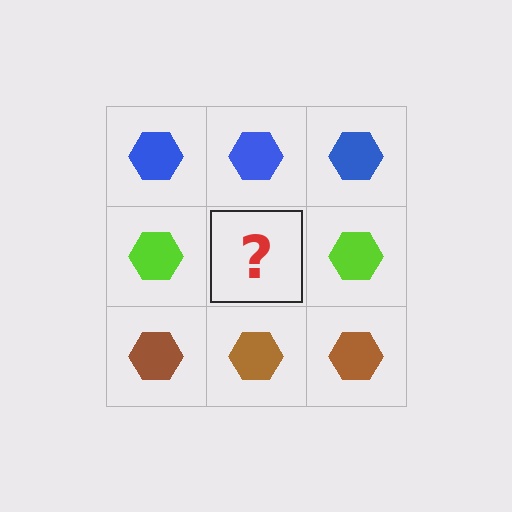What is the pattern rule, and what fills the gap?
The rule is that each row has a consistent color. The gap should be filled with a lime hexagon.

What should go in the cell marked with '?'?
The missing cell should contain a lime hexagon.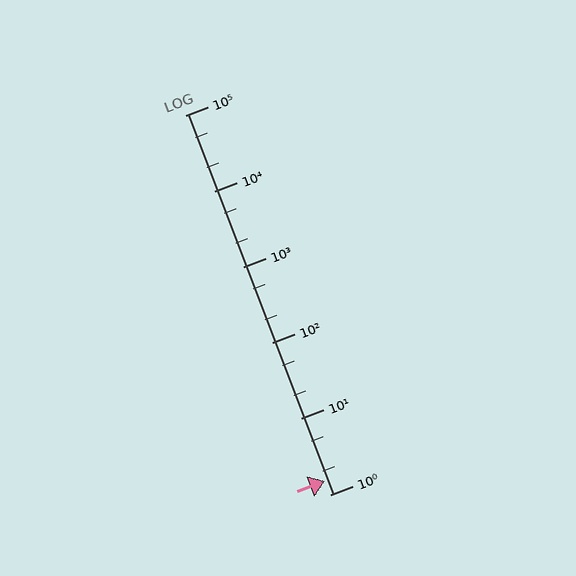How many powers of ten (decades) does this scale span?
The scale spans 5 decades, from 1 to 100000.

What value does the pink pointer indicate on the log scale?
The pointer indicates approximately 1.5.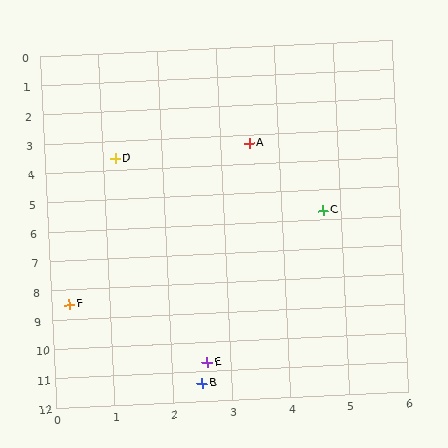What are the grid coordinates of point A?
Point A is at approximately (3.5, 3.3).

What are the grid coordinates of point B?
Point B is at approximately (2.5, 11.4).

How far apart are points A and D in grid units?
Points A and D are about 2.3 grid units apart.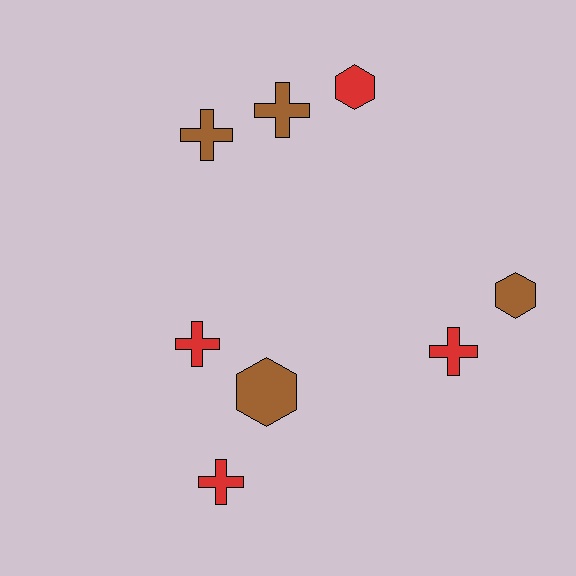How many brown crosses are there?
There are 2 brown crosses.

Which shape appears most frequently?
Cross, with 5 objects.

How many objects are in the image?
There are 8 objects.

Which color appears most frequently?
Brown, with 4 objects.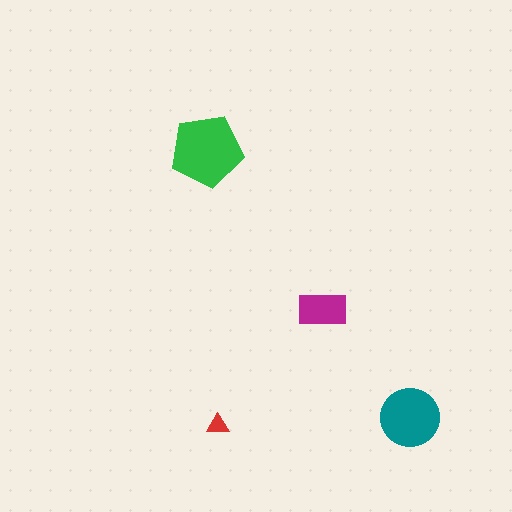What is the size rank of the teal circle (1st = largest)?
2nd.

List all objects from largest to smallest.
The green pentagon, the teal circle, the magenta rectangle, the red triangle.